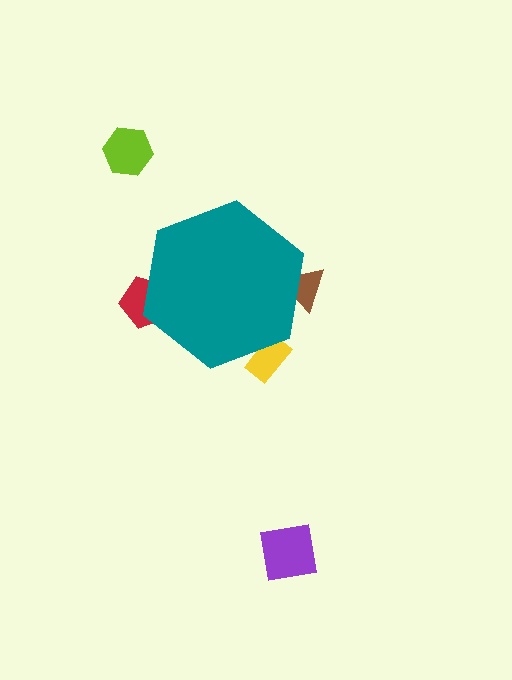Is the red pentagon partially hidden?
Yes, the red pentagon is partially hidden behind the teal hexagon.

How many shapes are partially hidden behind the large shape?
3 shapes are partially hidden.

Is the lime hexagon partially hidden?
No, the lime hexagon is fully visible.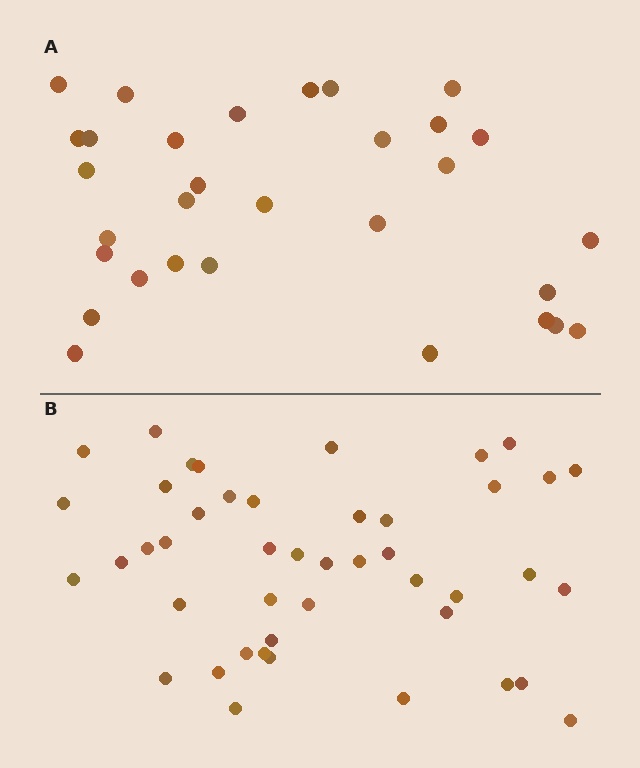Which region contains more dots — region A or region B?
Region B (the bottom region) has more dots.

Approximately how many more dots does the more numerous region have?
Region B has approximately 15 more dots than region A.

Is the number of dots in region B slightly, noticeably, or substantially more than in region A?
Region B has substantially more. The ratio is roughly 1.5 to 1.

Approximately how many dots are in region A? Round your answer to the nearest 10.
About 30 dots. (The exact count is 31, which rounds to 30.)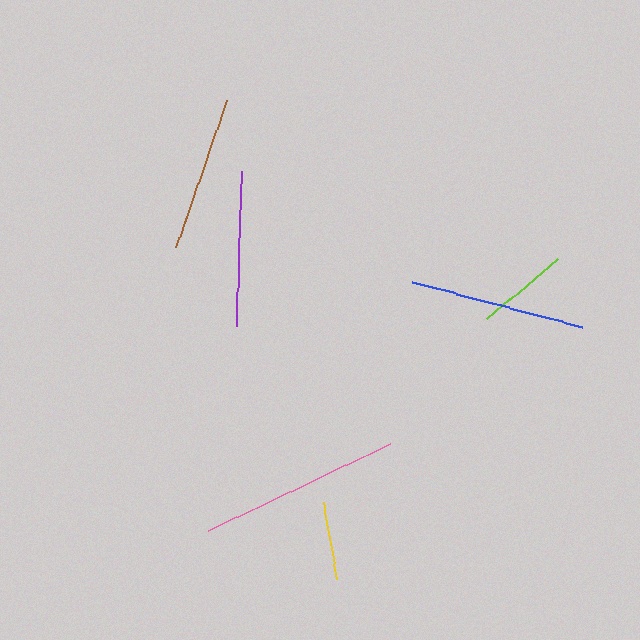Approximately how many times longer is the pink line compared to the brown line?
The pink line is approximately 1.3 times the length of the brown line.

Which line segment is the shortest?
The yellow line is the shortest at approximately 79 pixels.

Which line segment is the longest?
The pink line is the longest at approximately 201 pixels.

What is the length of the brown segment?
The brown segment is approximately 155 pixels long.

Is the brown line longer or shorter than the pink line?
The pink line is longer than the brown line.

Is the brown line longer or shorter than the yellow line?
The brown line is longer than the yellow line.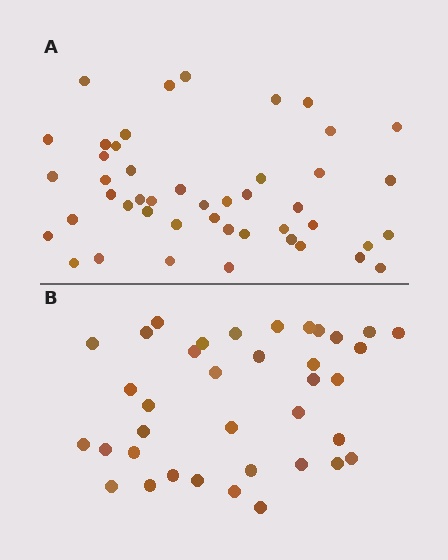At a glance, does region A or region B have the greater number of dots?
Region A (the top region) has more dots.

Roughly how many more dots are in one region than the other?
Region A has roughly 8 or so more dots than region B.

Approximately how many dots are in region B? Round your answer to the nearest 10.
About 40 dots. (The exact count is 37, which rounds to 40.)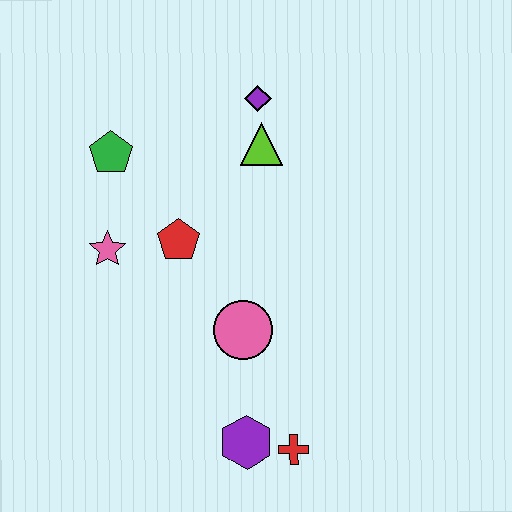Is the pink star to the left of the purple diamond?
Yes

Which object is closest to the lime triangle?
The purple diamond is closest to the lime triangle.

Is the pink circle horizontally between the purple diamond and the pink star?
Yes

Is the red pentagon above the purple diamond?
No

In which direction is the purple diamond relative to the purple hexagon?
The purple diamond is above the purple hexagon.